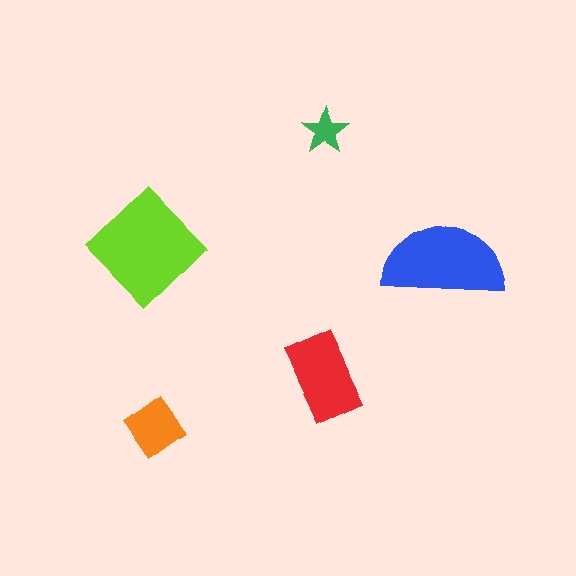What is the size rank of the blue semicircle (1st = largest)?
2nd.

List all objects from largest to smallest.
The lime diamond, the blue semicircle, the red rectangle, the orange diamond, the green star.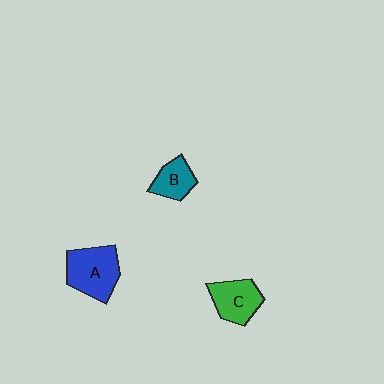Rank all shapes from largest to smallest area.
From largest to smallest: A (blue), C (green), B (teal).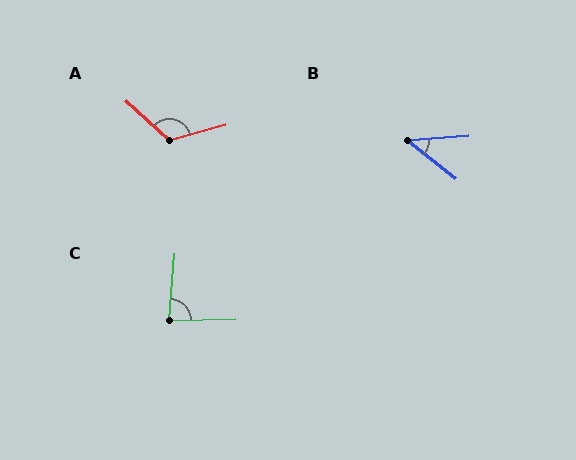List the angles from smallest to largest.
B (42°), C (84°), A (122°).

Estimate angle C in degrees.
Approximately 84 degrees.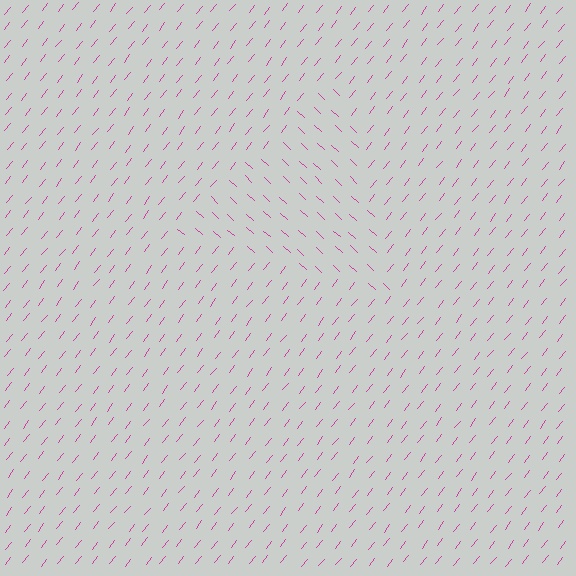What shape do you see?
I see a triangle.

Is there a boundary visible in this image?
Yes, there is a texture boundary formed by a change in line orientation.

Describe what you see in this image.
The image is filled with small magenta line segments. A triangle region in the image has lines oriented differently from the surrounding lines, creating a visible texture boundary.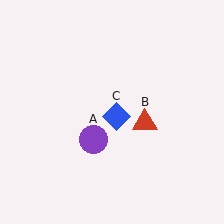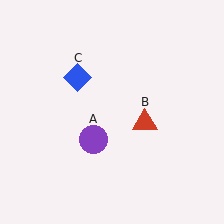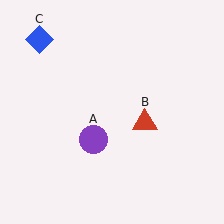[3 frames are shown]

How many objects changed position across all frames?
1 object changed position: blue diamond (object C).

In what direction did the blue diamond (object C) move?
The blue diamond (object C) moved up and to the left.